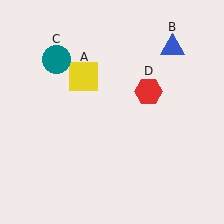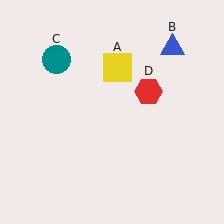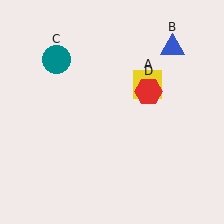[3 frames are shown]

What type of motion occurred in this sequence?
The yellow square (object A) rotated clockwise around the center of the scene.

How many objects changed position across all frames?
1 object changed position: yellow square (object A).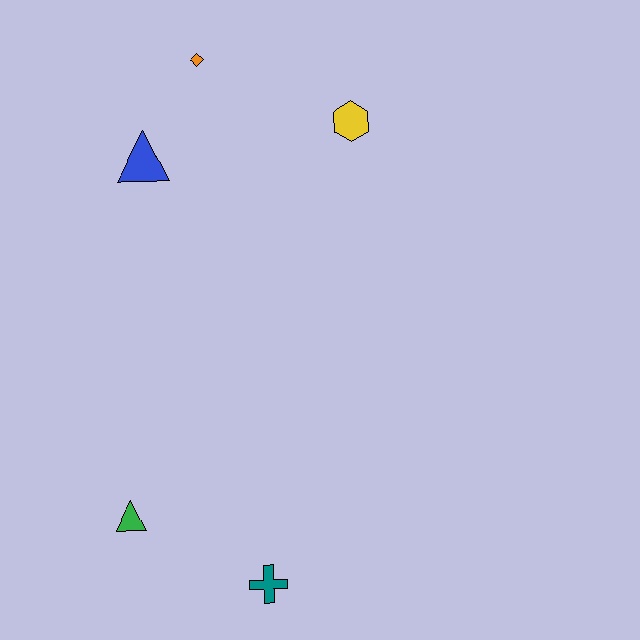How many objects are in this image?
There are 5 objects.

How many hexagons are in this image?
There is 1 hexagon.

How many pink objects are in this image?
There are no pink objects.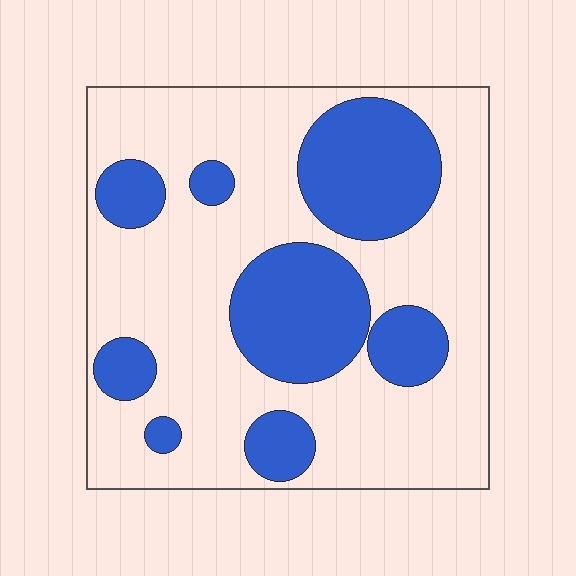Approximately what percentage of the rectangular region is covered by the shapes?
Approximately 30%.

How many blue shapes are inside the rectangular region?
8.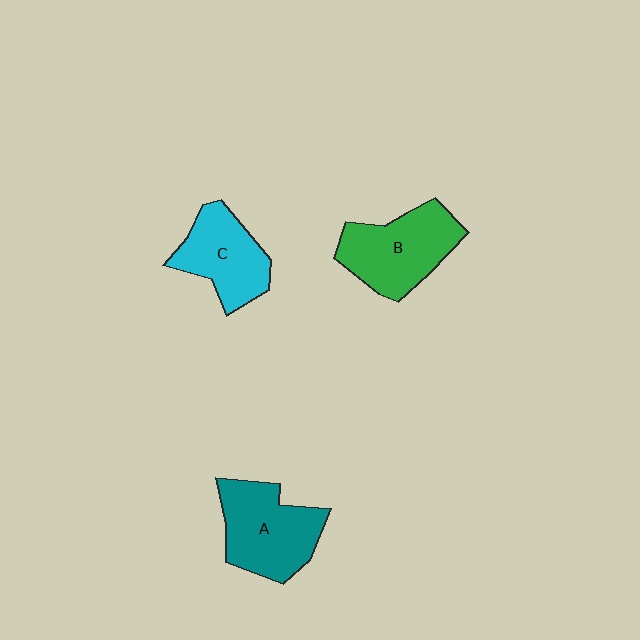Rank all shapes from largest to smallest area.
From largest to smallest: B (green), A (teal), C (cyan).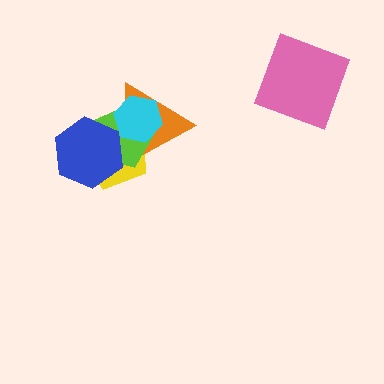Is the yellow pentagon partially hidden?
Yes, it is partially covered by another shape.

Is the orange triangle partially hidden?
Yes, it is partially covered by another shape.